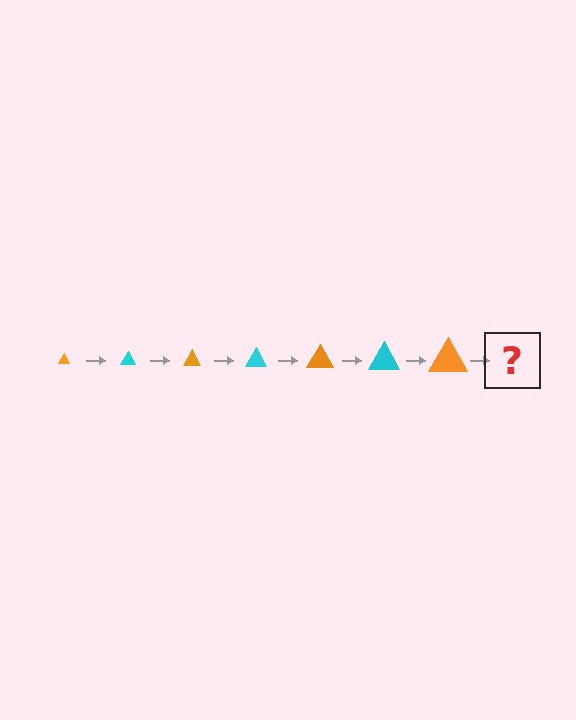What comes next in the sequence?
The next element should be a cyan triangle, larger than the previous one.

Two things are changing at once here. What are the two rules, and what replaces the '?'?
The two rules are that the triangle grows larger each step and the color cycles through orange and cyan. The '?' should be a cyan triangle, larger than the previous one.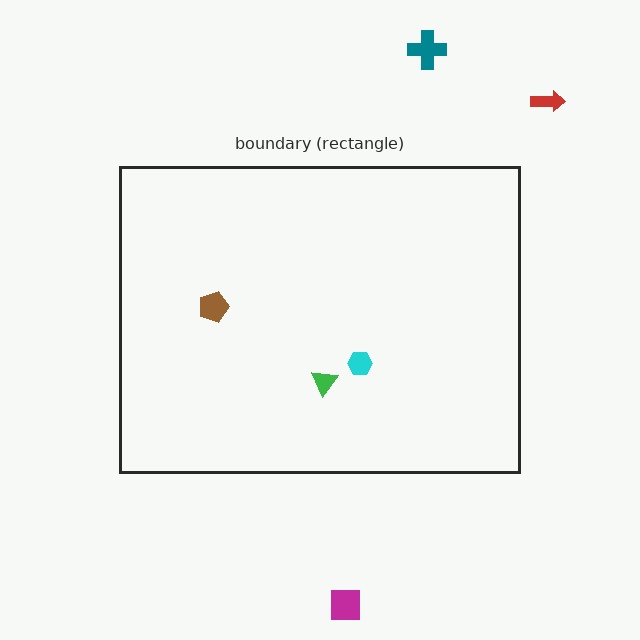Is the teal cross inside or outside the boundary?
Outside.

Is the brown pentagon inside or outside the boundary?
Inside.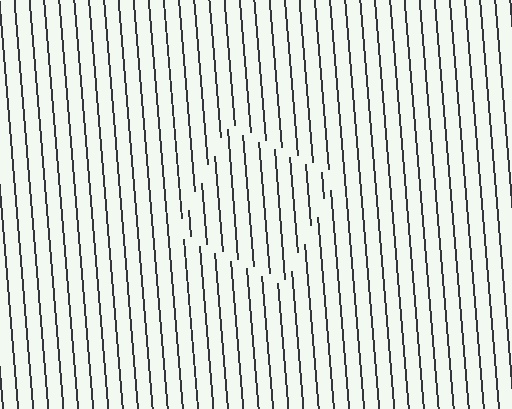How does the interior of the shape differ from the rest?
The interior of the shape contains the same grating, shifted by half a period — the contour is defined by the phase discontinuity where line-ends from the inner and outer gratings abut.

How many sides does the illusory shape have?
4 sides — the line-ends trace a square.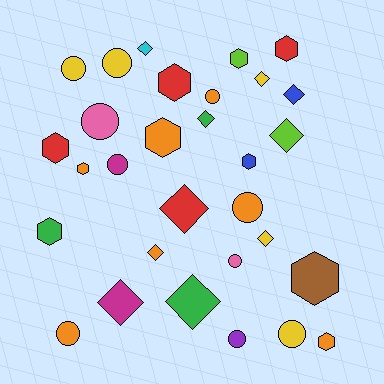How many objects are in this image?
There are 30 objects.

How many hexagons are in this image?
There are 10 hexagons.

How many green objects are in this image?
There are 3 green objects.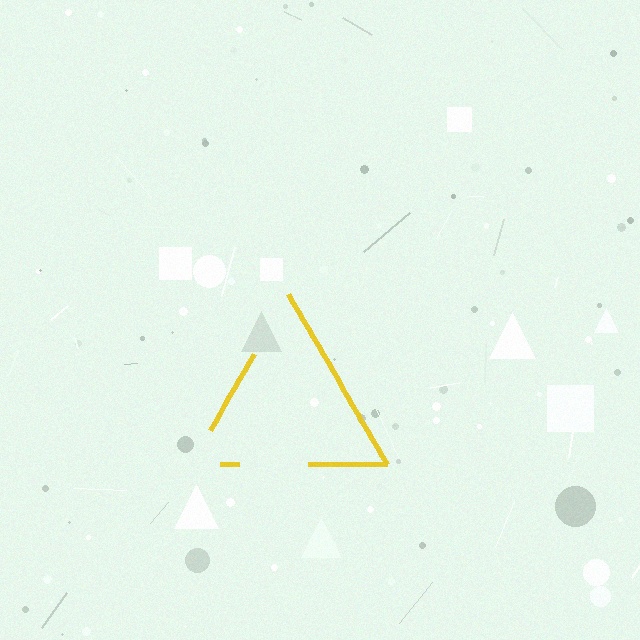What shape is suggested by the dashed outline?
The dashed outline suggests a triangle.